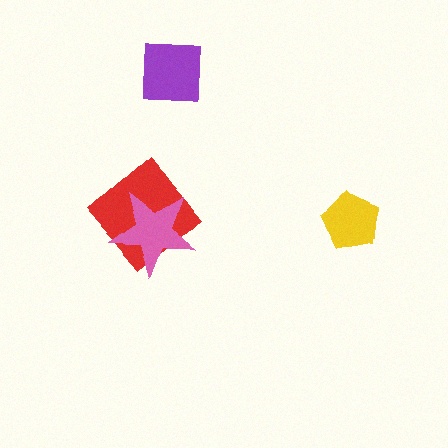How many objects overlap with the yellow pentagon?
0 objects overlap with the yellow pentagon.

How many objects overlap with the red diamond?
1 object overlaps with the red diamond.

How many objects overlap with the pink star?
1 object overlaps with the pink star.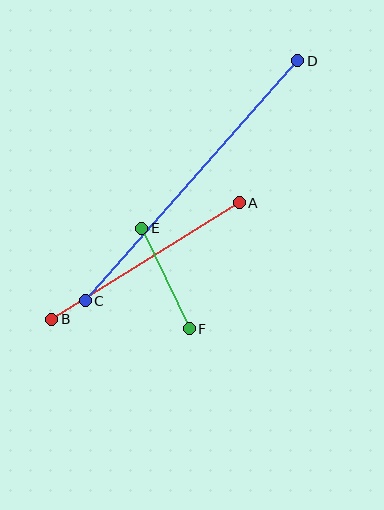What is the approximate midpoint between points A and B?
The midpoint is at approximately (145, 261) pixels.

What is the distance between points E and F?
The distance is approximately 111 pixels.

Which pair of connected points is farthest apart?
Points C and D are farthest apart.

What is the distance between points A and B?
The distance is approximately 221 pixels.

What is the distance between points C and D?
The distance is approximately 321 pixels.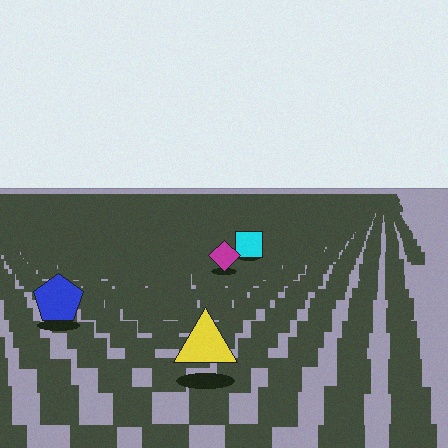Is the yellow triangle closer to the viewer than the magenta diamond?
Yes. The yellow triangle is closer — you can tell from the texture gradient: the ground texture is coarser near it.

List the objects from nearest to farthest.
From nearest to farthest: the yellow triangle, the blue pentagon, the magenta diamond, the cyan square.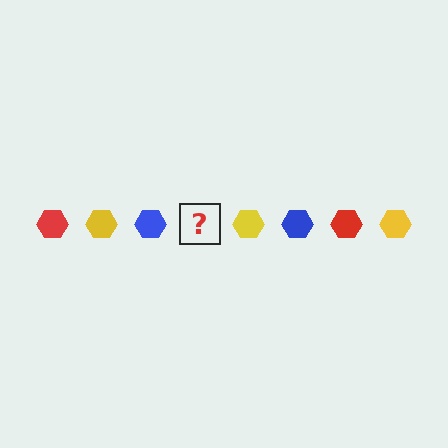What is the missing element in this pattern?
The missing element is a red hexagon.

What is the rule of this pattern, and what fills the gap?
The rule is that the pattern cycles through red, yellow, blue hexagons. The gap should be filled with a red hexagon.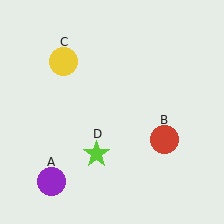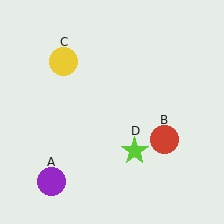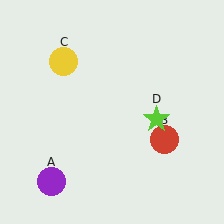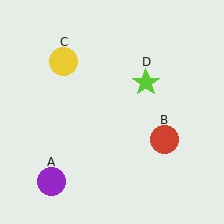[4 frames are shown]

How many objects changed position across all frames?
1 object changed position: lime star (object D).